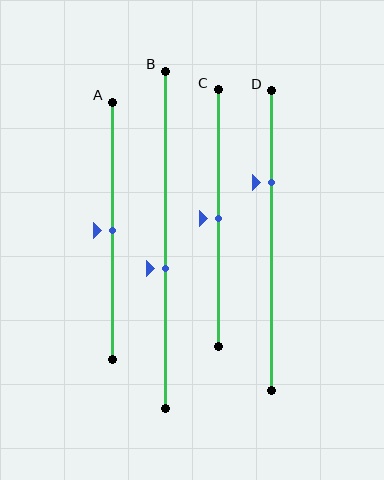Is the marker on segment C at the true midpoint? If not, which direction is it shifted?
Yes, the marker on segment C is at the true midpoint.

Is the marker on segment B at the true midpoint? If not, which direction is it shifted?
No, the marker on segment B is shifted downward by about 8% of the segment length.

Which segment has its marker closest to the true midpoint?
Segment A has its marker closest to the true midpoint.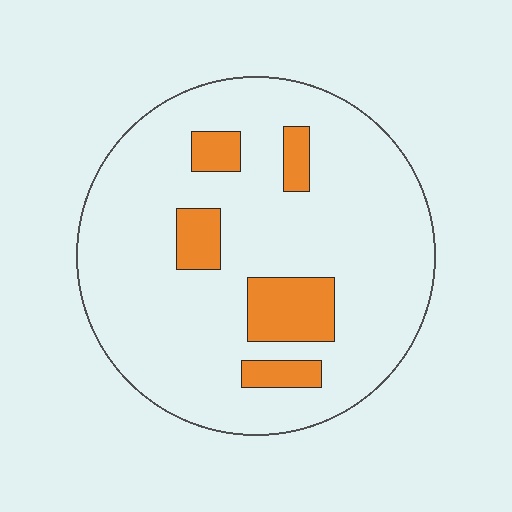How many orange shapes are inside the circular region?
5.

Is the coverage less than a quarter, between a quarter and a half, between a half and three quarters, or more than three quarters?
Less than a quarter.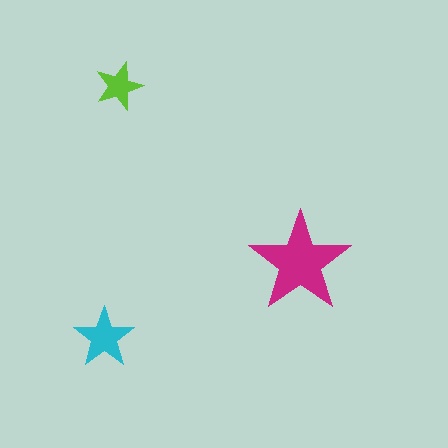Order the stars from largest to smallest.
the magenta one, the cyan one, the lime one.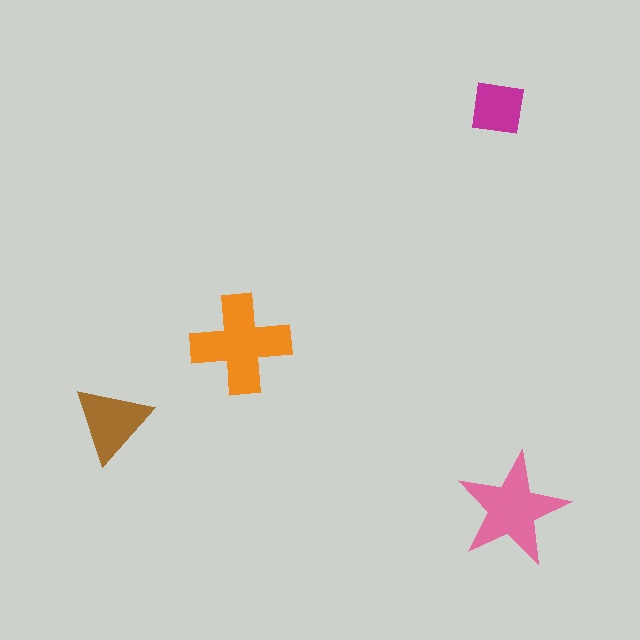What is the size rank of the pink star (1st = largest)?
2nd.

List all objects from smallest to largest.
The magenta square, the brown triangle, the pink star, the orange cross.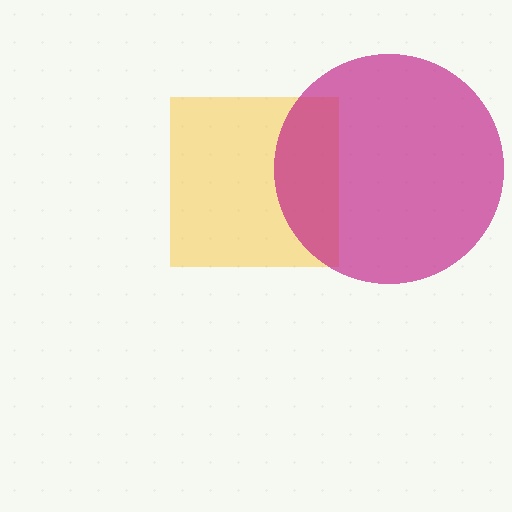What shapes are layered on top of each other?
The layered shapes are: a yellow square, a magenta circle.